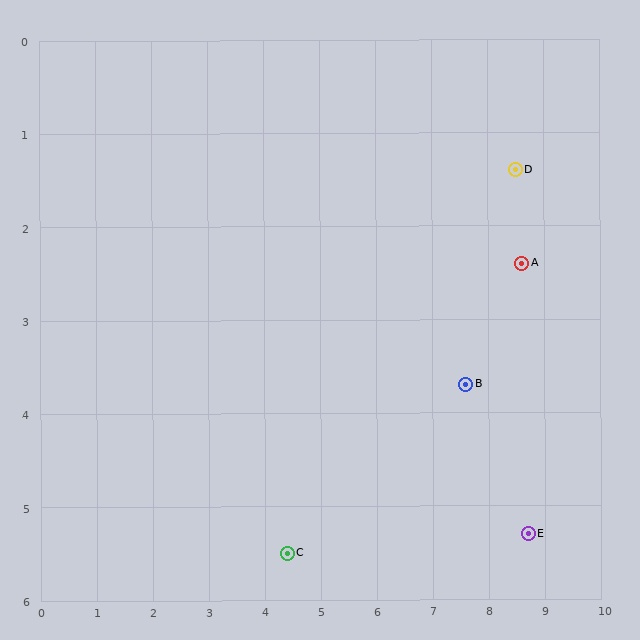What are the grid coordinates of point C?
Point C is at approximately (4.4, 5.5).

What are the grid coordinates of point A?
Point A is at approximately (8.6, 2.4).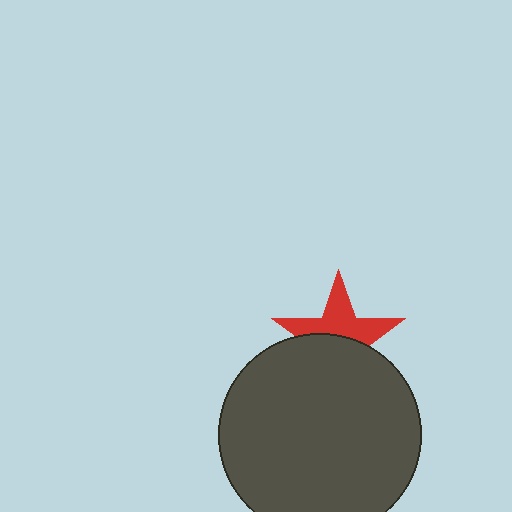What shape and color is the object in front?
The object in front is a dark gray circle.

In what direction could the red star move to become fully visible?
The red star could move up. That would shift it out from behind the dark gray circle entirely.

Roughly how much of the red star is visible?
About half of it is visible (roughly 50%).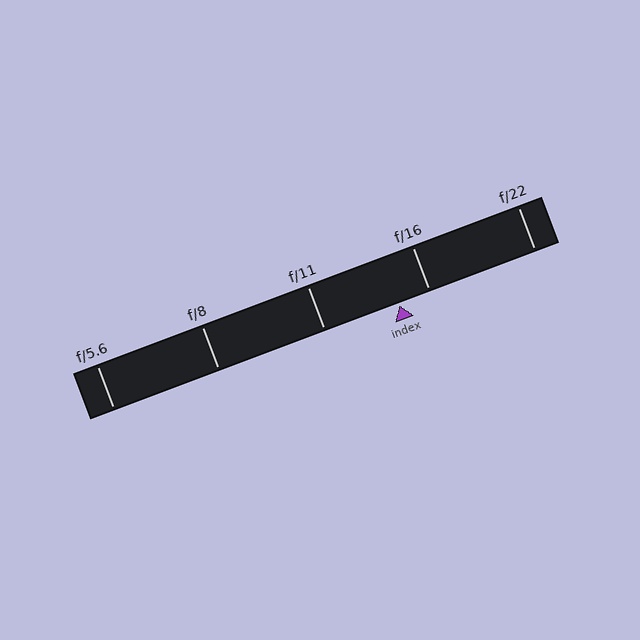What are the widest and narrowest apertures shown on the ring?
The widest aperture shown is f/5.6 and the narrowest is f/22.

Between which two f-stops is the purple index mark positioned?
The index mark is between f/11 and f/16.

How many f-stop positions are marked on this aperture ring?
There are 5 f-stop positions marked.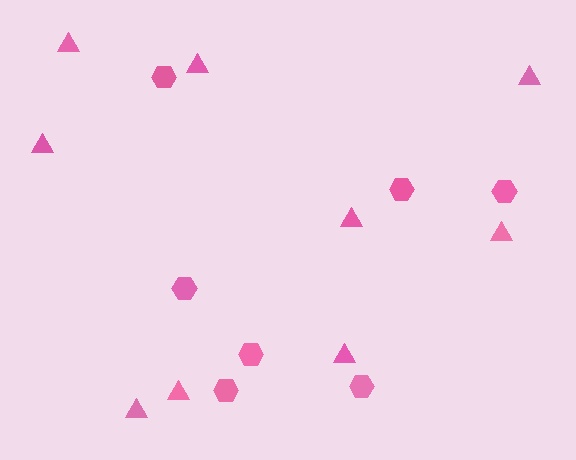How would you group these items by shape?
There are 2 groups: one group of triangles (9) and one group of hexagons (7).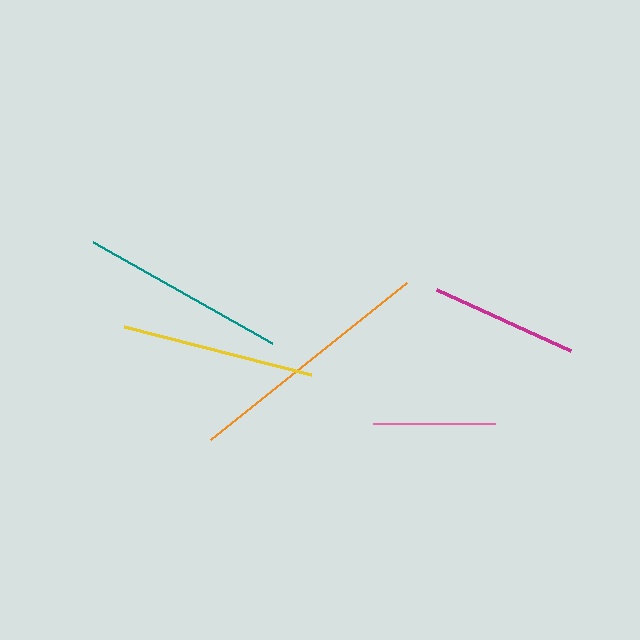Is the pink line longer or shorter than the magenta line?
The magenta line is longer than the pink line.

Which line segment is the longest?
The orange line is the longest at approximately 251 pixels.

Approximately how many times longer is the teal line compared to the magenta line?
The teal line is approximately 1.4 times the length of the magenta line.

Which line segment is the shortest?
The pink line is the shortest at approximately 122 pixels.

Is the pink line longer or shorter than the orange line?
The orange line is longer than the pink line.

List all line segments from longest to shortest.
From longest to shortest: orange, teal, yellow, magenta, pink.